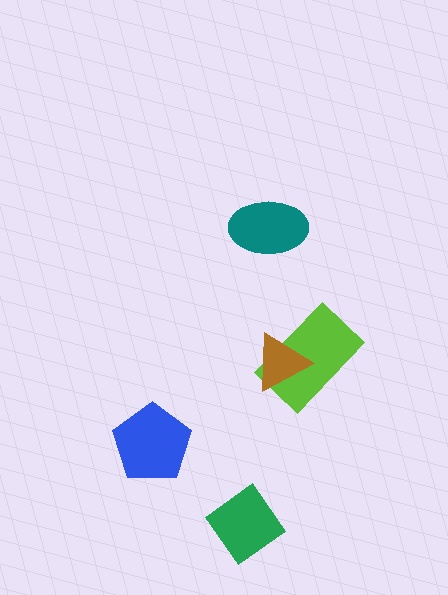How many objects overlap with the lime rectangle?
1 object overlaps with the lime rectangle.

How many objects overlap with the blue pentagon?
0 objects overlap with the blue pentagon.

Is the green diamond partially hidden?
No, no other shape covers it.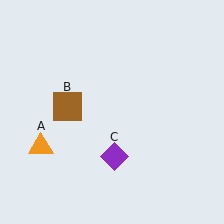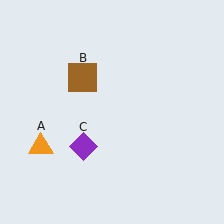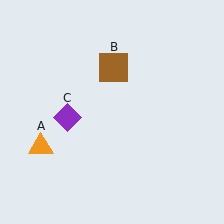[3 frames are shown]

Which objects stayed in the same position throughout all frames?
Orange triangle (object A) remained stationary.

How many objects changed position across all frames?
2 objects changed position: brown square (object B), purple diamond (object C).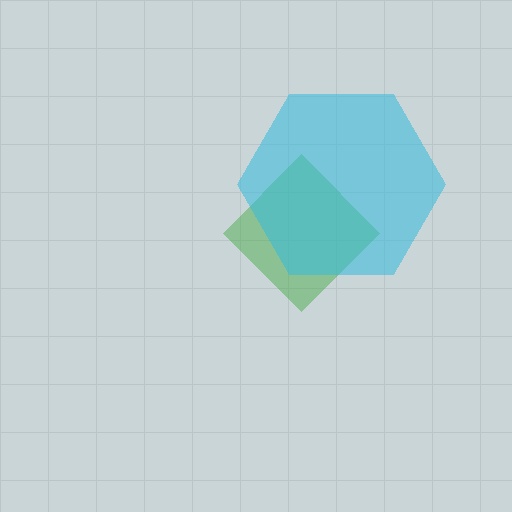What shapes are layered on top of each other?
The layered shapes are: a green diamond, a cyan hexagon.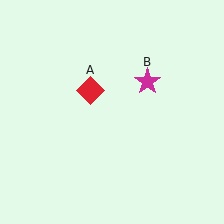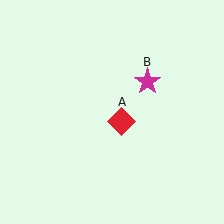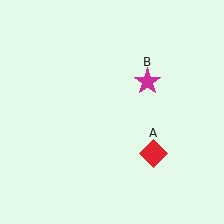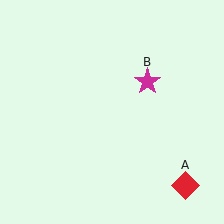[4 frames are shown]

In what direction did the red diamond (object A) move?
The red diamond (object A) moved down and to the right.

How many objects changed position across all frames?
1 object changed position: red diamond (object A).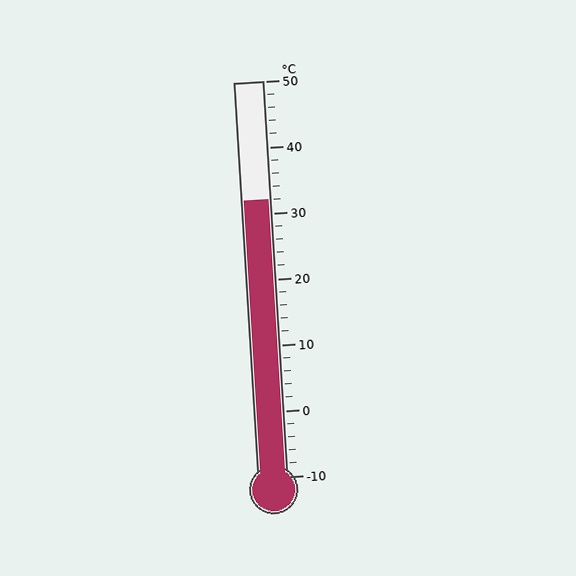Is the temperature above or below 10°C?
The temperature is above 10°C.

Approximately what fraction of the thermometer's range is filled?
The thermometer is filled to approximately 70% of its range.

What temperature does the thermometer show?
The thermometer shows approximately 32°C.